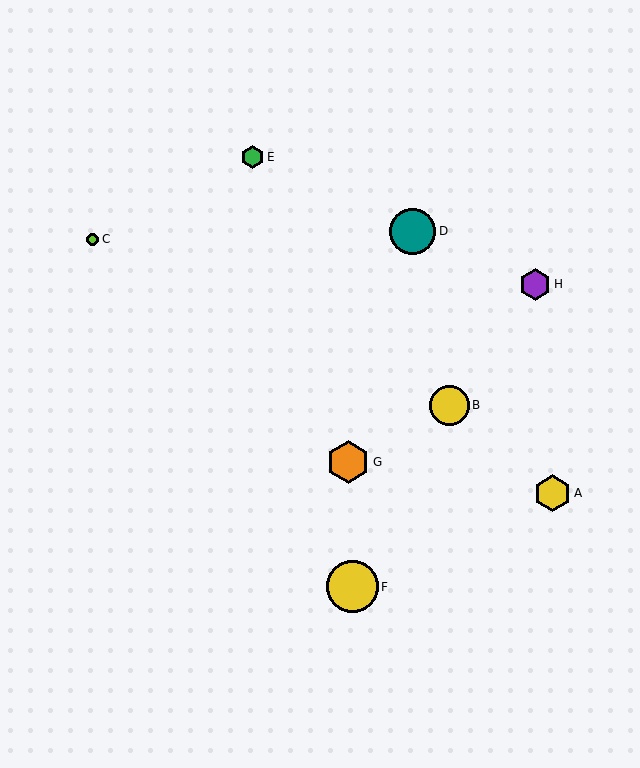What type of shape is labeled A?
Shape A is a yellow hexagon.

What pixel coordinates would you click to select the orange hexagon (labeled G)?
Click at (348, 462) to select the orange hexagon G.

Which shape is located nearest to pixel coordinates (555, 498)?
The yellow hexagon (labeled A) at (552, 493) is nearest to that location.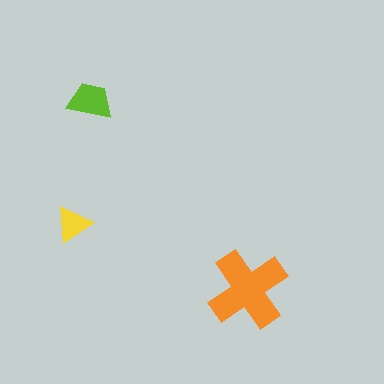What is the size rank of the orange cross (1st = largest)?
1st.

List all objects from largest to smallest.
The orange cross, the lime trapezoid, the yellow triangle.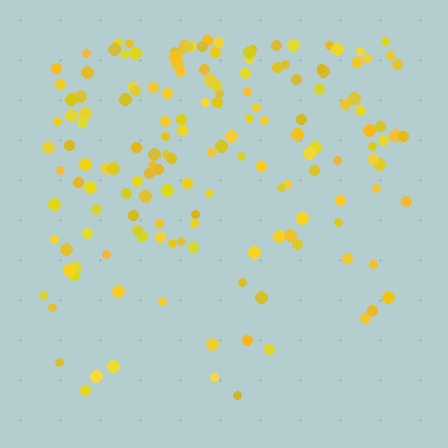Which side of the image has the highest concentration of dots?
The top.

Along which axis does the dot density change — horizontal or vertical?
Vertical.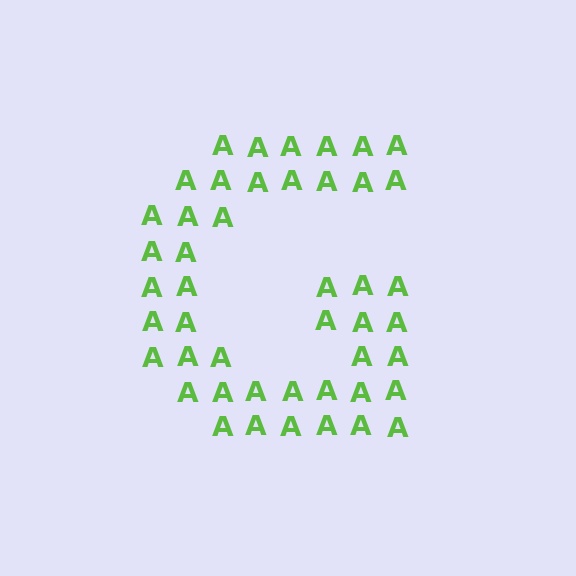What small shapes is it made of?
It is made of small letter A's.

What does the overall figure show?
The overall figure shows the letter G.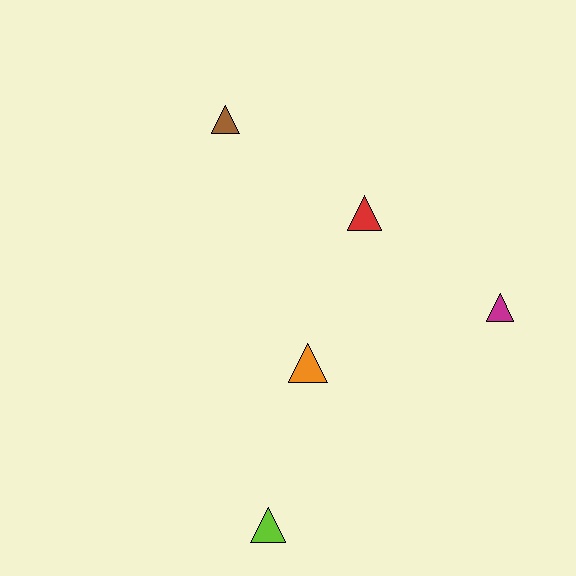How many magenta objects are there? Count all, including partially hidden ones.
There is 1 magenta object.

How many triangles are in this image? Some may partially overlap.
There are 5 triangles.